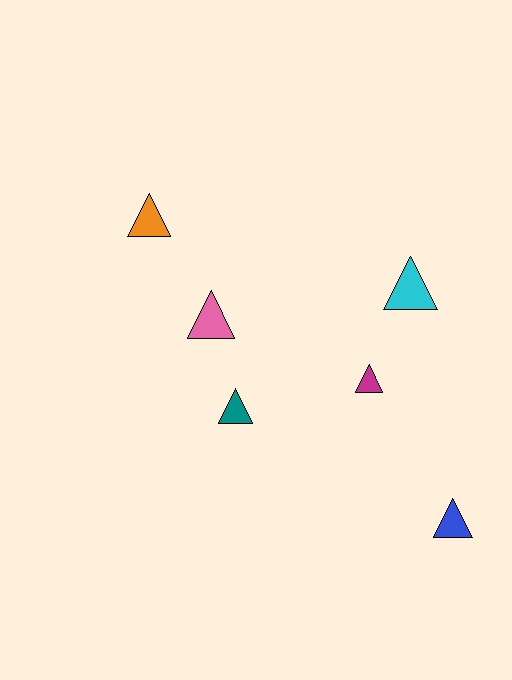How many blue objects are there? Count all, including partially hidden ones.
There is 1 blue object.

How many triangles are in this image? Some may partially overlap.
There are 6 triangles.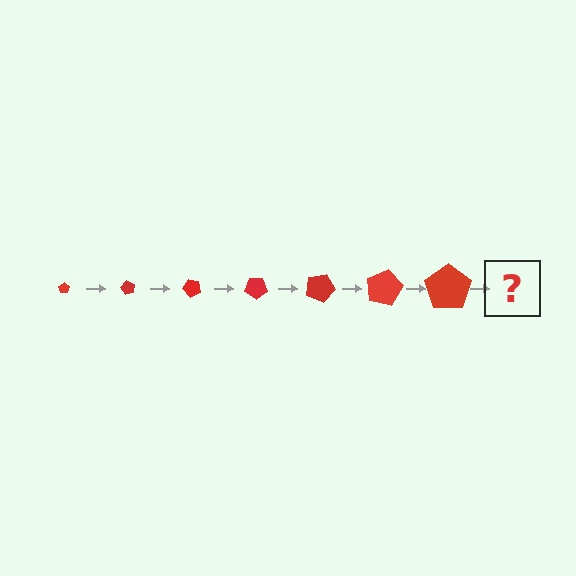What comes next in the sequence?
The next element should be a pentagon, larger than the previous one and rotated 420 degrees from the start.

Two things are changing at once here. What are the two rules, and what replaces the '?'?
The two rules are that the pentagon grows larger each step and it rotates 60 degrees each step. The '?' should be a pentagon, larger than the previous one and rotated 420 degrees from the start.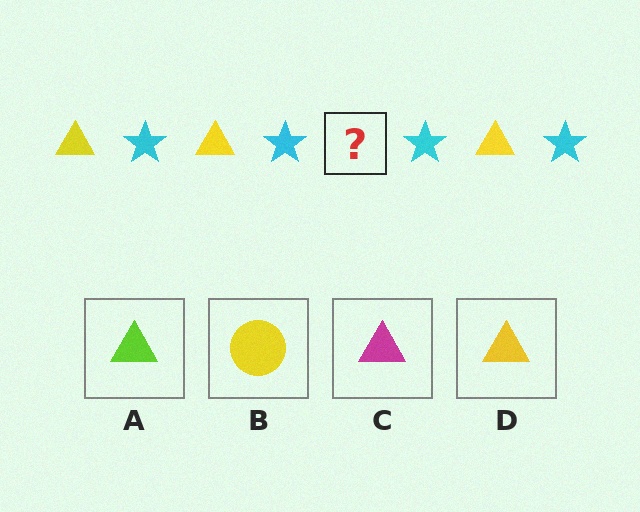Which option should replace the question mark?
Option D.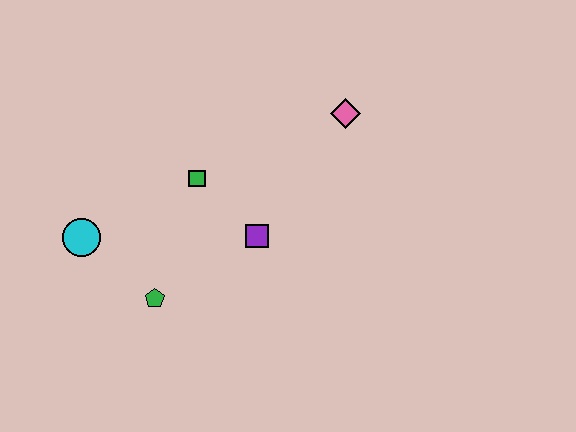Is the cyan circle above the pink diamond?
No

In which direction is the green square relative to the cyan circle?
The green square is to the right of the cyan circle.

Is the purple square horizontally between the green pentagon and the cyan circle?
No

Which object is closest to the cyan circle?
The green pentagon is closest to the cyan circle.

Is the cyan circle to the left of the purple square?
Yes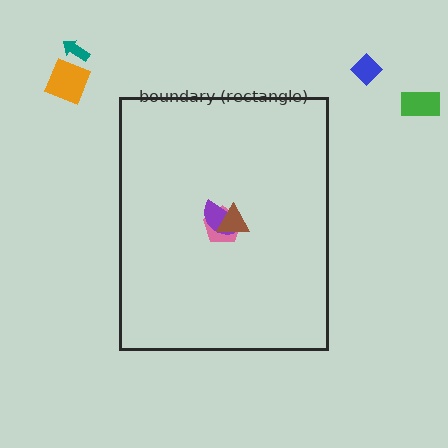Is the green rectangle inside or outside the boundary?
Outside.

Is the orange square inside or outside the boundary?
Outside.